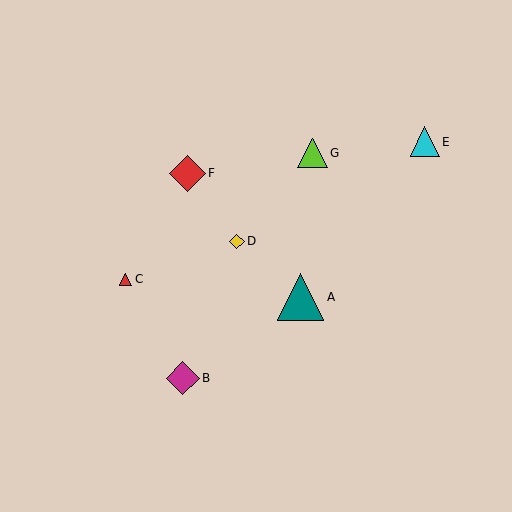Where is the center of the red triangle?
The center of the red triangle is at (126, 279).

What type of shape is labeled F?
Shape F is a red diamond.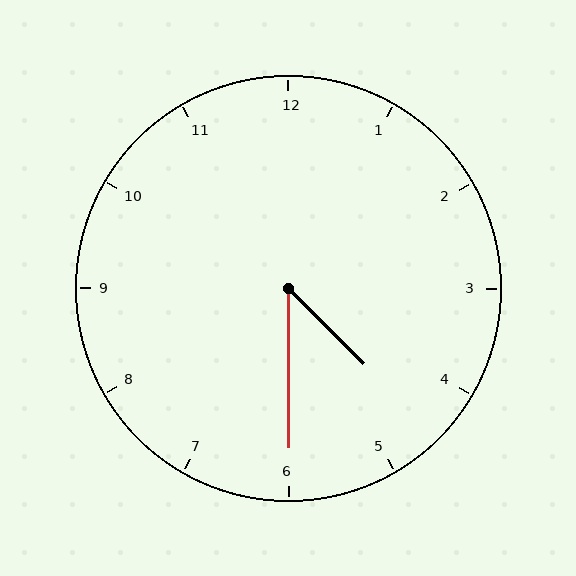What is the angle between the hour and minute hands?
Approximately 45 degrees.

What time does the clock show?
4:30.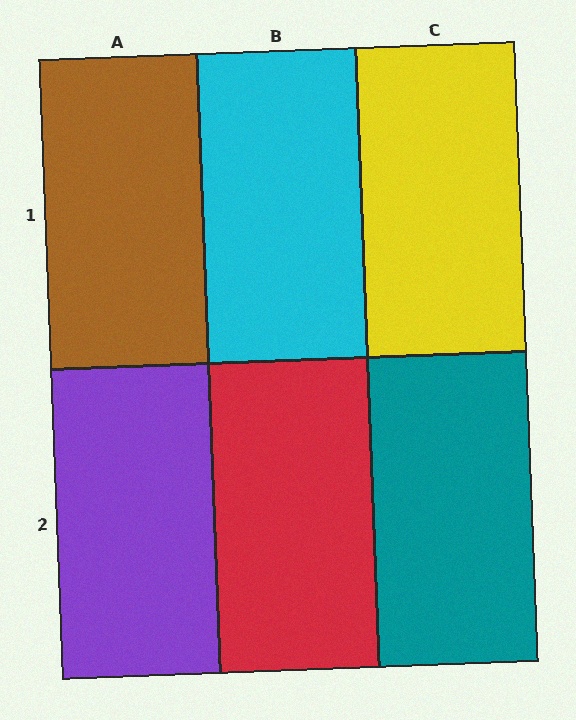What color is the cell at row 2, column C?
Teal.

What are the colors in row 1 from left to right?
Brown, cyan, yellow.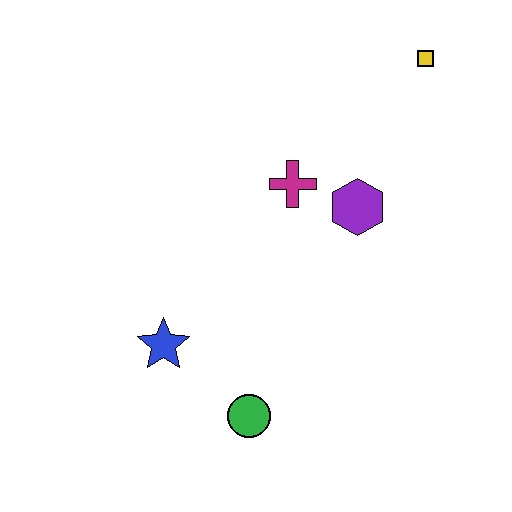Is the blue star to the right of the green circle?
No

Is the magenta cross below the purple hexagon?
No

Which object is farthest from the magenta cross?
The green circle is farthest from the magenta cross.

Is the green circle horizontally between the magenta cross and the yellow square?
No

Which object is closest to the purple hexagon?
The magenta cross is closest to the purple hexagon.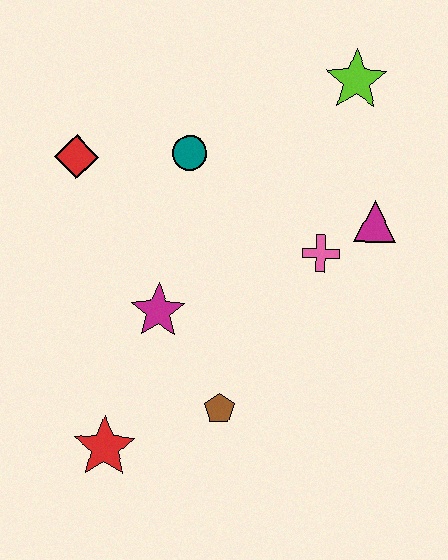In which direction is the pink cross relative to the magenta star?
The pink cross is to the right of the magenta star.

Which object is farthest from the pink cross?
The red star is farthest from the pink cross.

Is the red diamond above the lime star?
No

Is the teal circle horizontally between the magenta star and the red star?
No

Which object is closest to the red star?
The brown pentagon is closest to the red star.